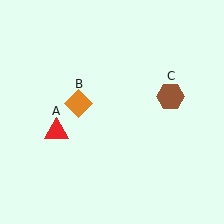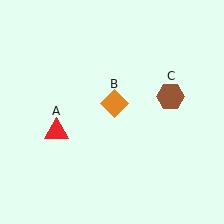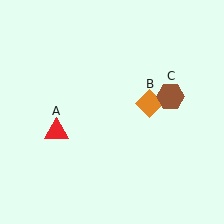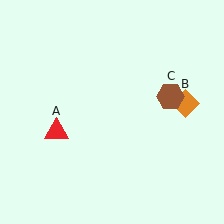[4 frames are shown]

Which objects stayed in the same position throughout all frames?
Red triangle (object A) and brown hexagon (object C) remained stationary.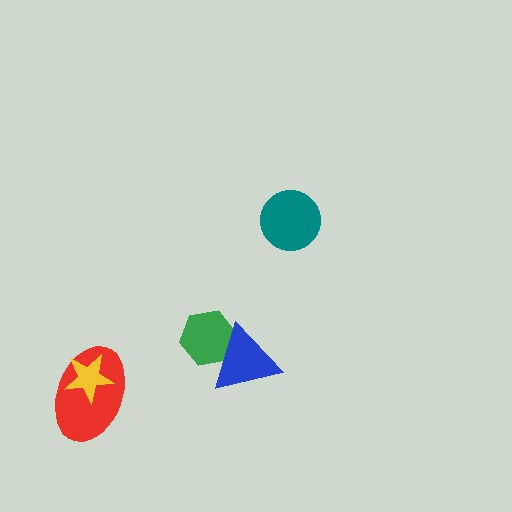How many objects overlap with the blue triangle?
1 object overlaps with the blue triangle.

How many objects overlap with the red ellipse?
1 object overlaps with the red ellipse.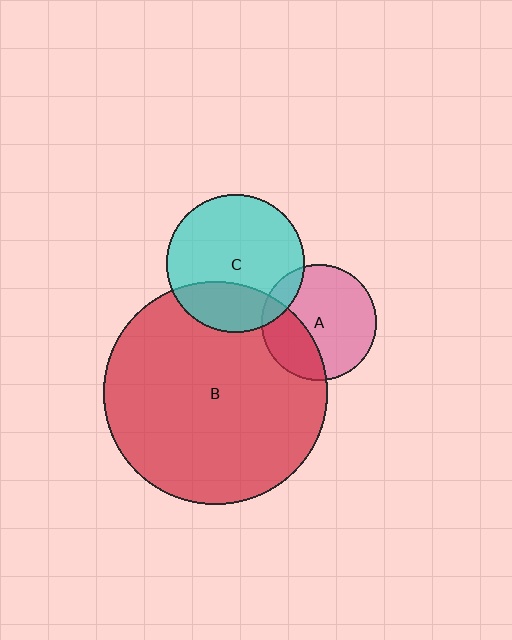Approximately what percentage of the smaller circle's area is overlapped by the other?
Approximately 25%.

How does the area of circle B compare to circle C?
Approximately 2.6 times.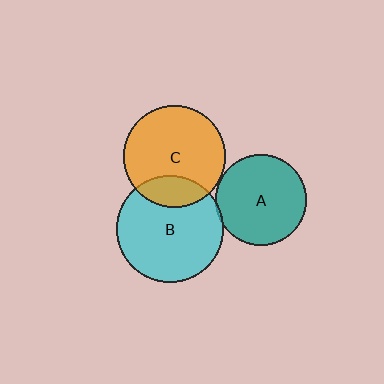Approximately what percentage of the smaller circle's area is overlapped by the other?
Approximately 5%.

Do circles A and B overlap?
Yes.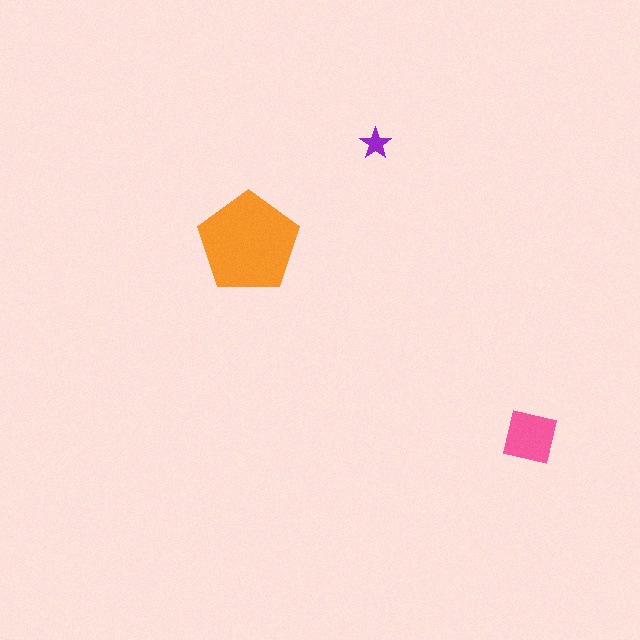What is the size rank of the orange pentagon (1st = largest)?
1st.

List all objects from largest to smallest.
The orange pentagon, the pink square, the purple star.